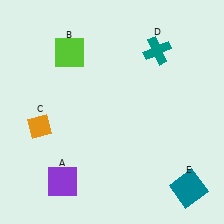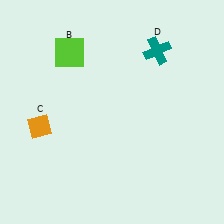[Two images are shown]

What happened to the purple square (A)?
The purple square (A) was removed in Image 2. It was in the bottom-left area of Image 1.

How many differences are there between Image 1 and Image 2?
There are 2 differences between the two images.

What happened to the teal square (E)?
The teal square (E) was removed in Image 2. It was in the bottom-right area of Image 1.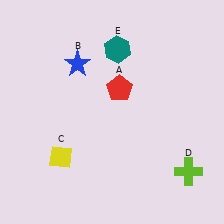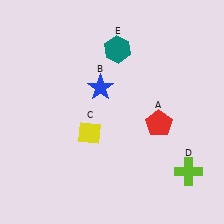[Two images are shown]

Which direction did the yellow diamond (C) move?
The yellow diamond (C) moved right.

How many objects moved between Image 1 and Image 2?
3 objects moved between the two images.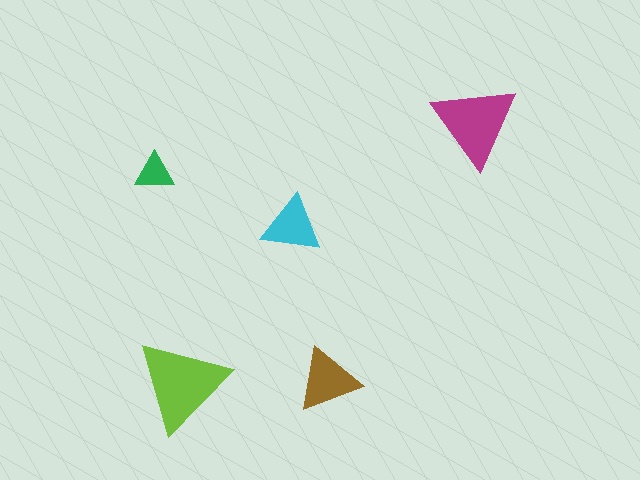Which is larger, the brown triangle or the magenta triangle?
The magenta one.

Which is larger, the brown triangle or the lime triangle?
The lime one.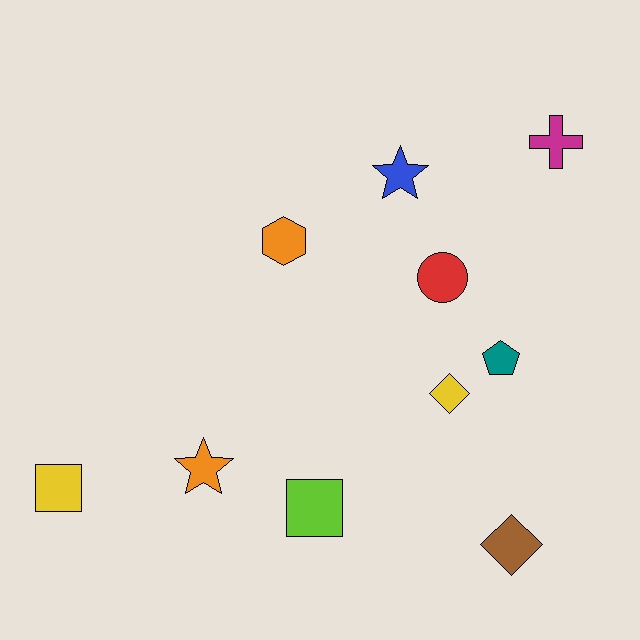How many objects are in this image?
There are 10 objects.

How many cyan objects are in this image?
There are no cyan objects.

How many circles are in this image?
There is 1 circle.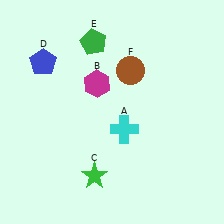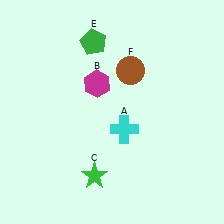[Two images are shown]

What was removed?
The blue pentagon (D) was removed in Image 2.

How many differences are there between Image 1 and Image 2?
There is 1 difference between the two images.